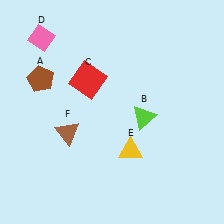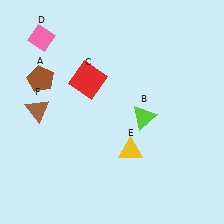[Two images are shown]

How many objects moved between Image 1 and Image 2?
1 object moved between the two images.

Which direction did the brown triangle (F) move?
The brown triangle (F) moved left.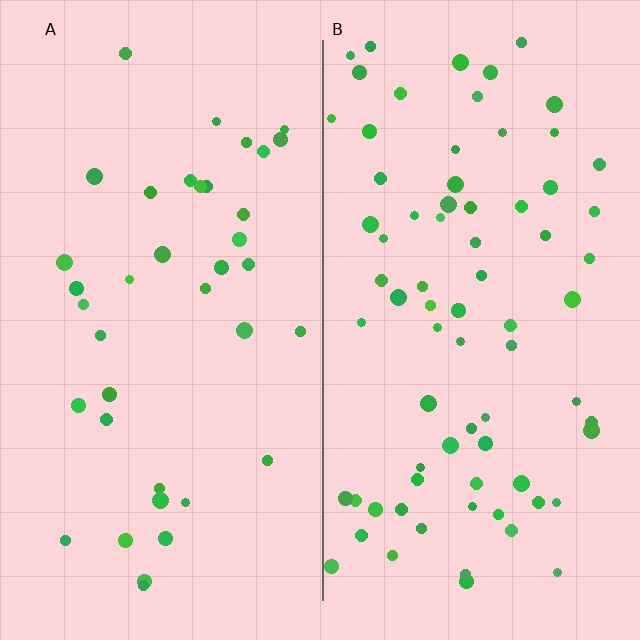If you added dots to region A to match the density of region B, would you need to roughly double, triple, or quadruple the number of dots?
Approximately double.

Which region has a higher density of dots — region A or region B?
B (the right).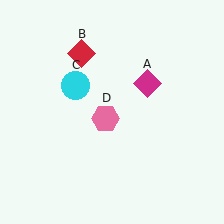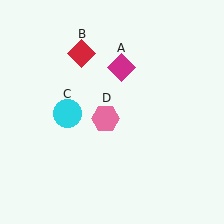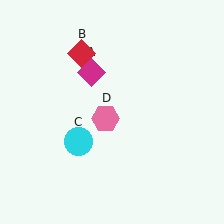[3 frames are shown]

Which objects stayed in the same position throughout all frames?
Red diamond (object B) and pink hexagon (object D) remained stationary.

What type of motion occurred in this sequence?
The magenta diamond (object A), cyan circle (object C) rotated counterclockwise around the center of the scene.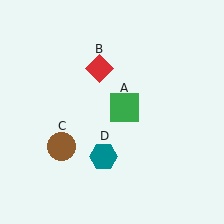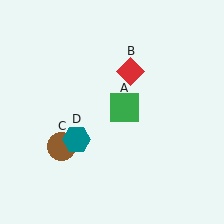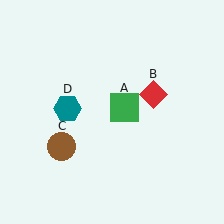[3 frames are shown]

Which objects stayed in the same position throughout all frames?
Green square (object A) and brown circle (object C) remained stationary.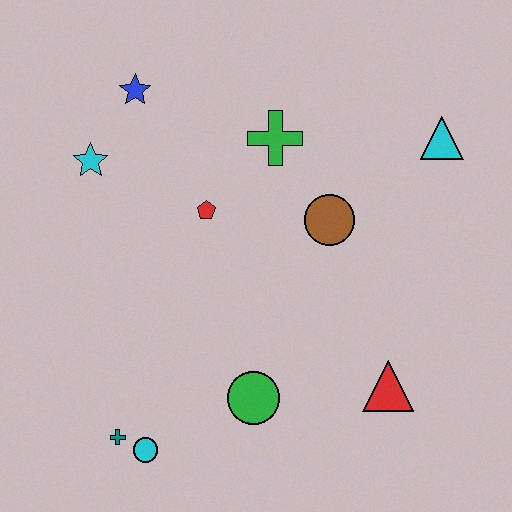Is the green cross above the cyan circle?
Yes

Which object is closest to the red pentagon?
The green cross is closest to the red pentagon.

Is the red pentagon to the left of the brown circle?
Yes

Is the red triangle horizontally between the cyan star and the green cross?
No